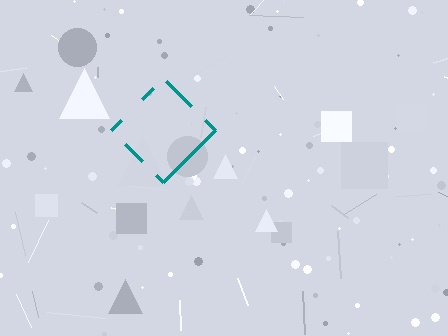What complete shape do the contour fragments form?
The contour fragments form a diamond.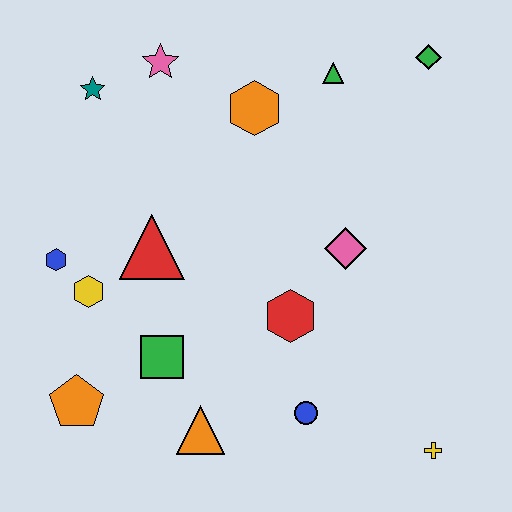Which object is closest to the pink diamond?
The red hexagon is closest to the pink diamond.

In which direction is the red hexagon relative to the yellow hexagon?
The red hexagon is to the right of the yellow hexagon.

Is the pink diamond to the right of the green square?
Yes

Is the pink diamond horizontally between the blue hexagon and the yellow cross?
Yes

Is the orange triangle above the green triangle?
No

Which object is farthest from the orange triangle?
The green diamond is farthest from the orange triangle.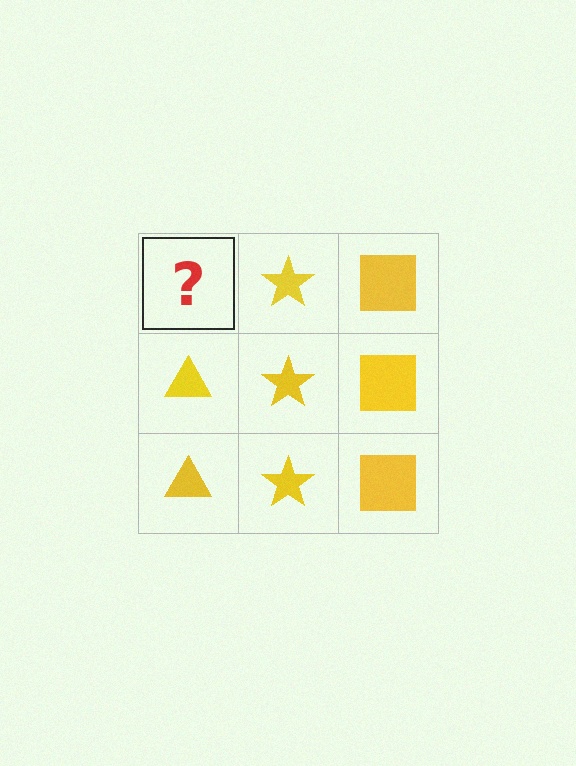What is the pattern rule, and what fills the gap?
The rule is that each column has a consistent shape. The gap should be filled with a yellow triangle.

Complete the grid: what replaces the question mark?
The question mark should be replaced with a yellow triangle.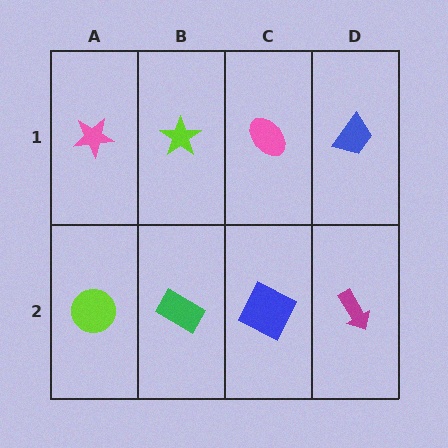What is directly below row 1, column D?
A magenta arrow.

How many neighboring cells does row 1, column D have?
2.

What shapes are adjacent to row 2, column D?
A blue trapezoid (row 1, column D), a blue square (row 2, column C).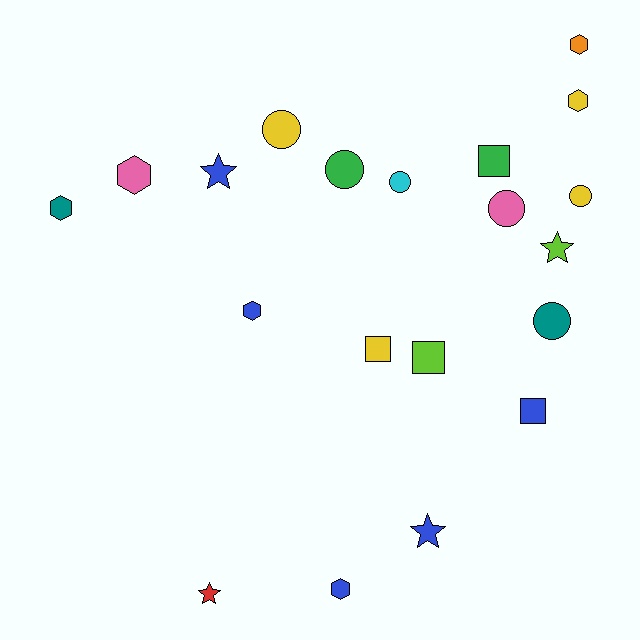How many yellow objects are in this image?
There are 4 yellow objects.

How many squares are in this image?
There are 4 squares.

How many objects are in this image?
There are 20 objects.